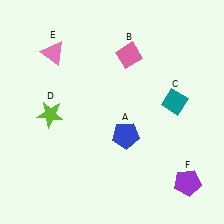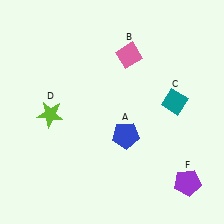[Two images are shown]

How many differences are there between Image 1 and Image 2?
There is 1 difference between the two images.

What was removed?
The pink triangle (E) was removed in Image 2.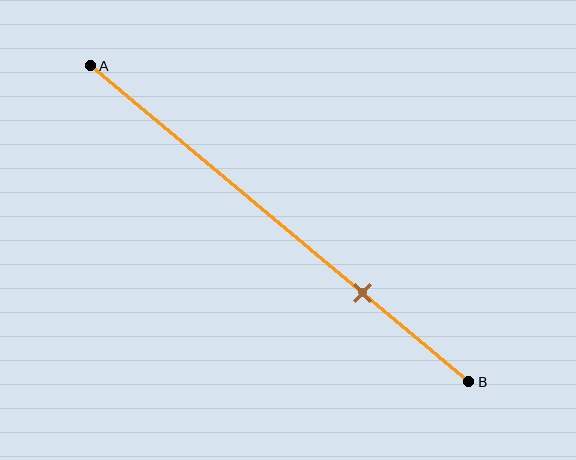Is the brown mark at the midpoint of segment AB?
No, the mark is at about 70% from A, not at the 50% midpoint.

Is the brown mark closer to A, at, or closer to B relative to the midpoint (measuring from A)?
The brown mark is closer to point B than the midpoint of segment AB.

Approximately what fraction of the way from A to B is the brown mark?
The brown mark is approximately 70% of the way from A to B.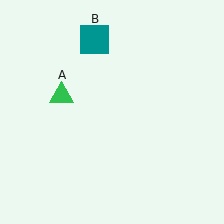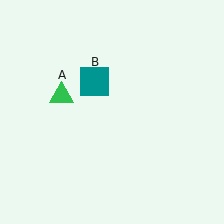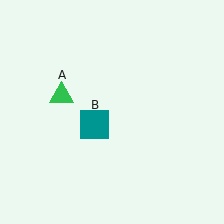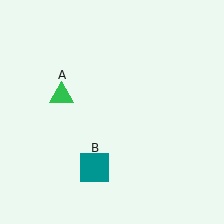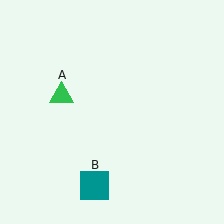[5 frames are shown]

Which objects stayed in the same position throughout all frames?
Green triangle (object A) remained stationary.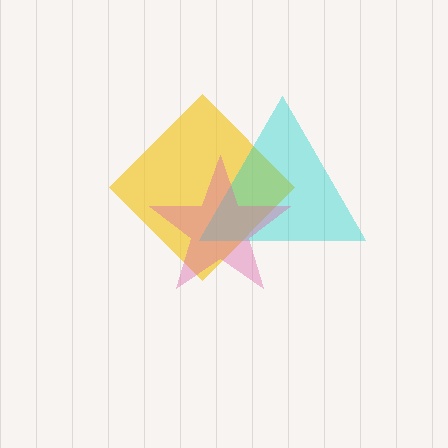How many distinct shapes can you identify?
There are 3 distinct shapes: a yellow diamond, a cyan triangle, a pink star.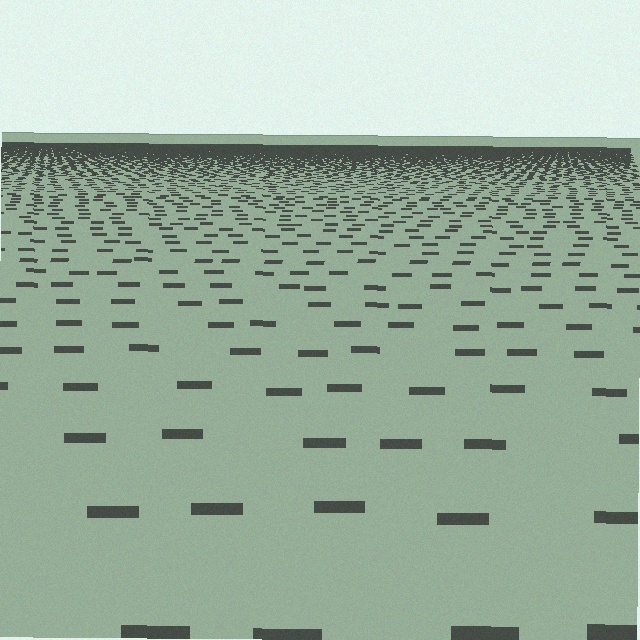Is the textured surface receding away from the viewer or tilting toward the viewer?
The surface is receding away from the viewer. Texture elements get smaller and denser toward the top.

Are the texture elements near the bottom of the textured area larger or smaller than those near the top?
Larger. Near the bottom, elements are closer to the viewer and appear at a bigger on-screen size.